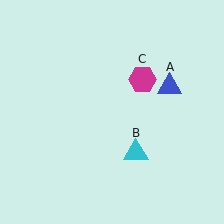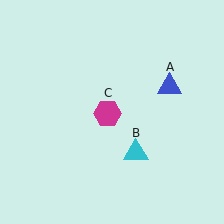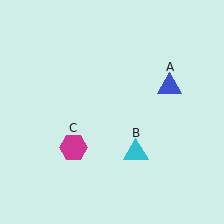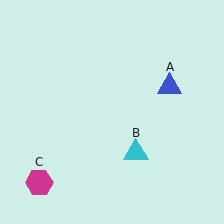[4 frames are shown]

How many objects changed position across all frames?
1 object changed position: magenta hexagon (object C).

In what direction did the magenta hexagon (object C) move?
The magenta hexagon (object C) moved down and to the left.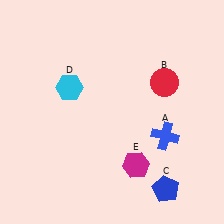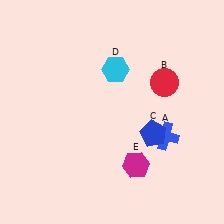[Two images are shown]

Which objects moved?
The objects that moved are: the blue pentagon (C), the cyan hexagon (D).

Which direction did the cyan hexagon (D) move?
The cyan hexagon (D) moved right.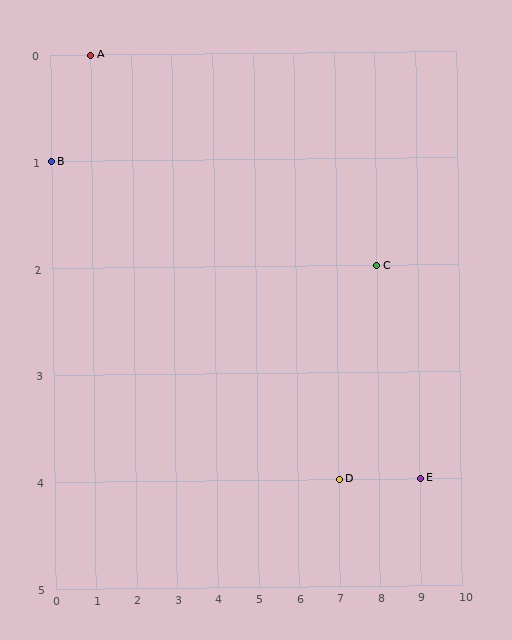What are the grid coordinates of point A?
Point A is at grid coordinates (1, 0).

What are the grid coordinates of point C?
Point C is at grid coordinates (8, 2).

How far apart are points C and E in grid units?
Points C and E are 1 column and 2 rows apart (about 2.2 grid units diagonally).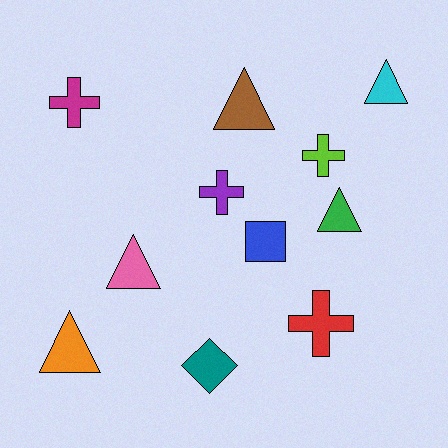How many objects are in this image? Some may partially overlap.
There are 11 objects.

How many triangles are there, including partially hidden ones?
There are 5 triangles.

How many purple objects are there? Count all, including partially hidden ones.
There is 1 purple object.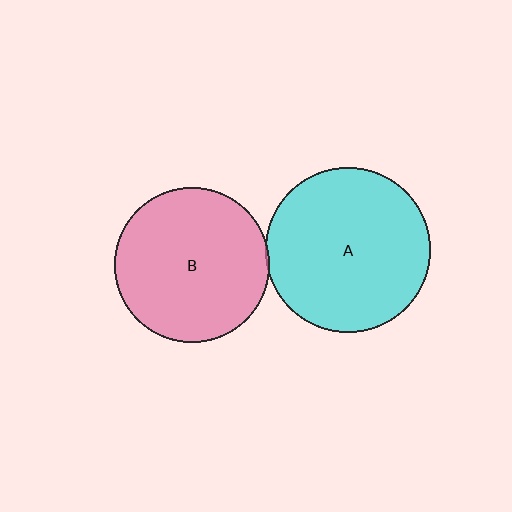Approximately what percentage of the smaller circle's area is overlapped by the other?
Approximately 5%.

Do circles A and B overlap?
Yes.